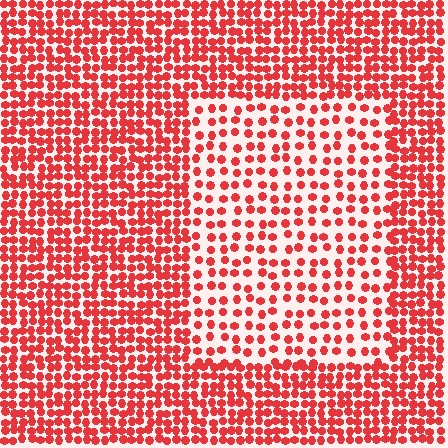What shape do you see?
I see a rectangle.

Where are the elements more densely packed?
The elements are more densely packed outside the rectangle boundary.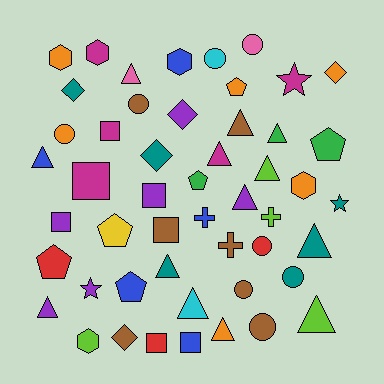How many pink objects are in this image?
There are 2 pink objects.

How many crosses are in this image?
There are 3 crosses.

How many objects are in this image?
There are 50 objects.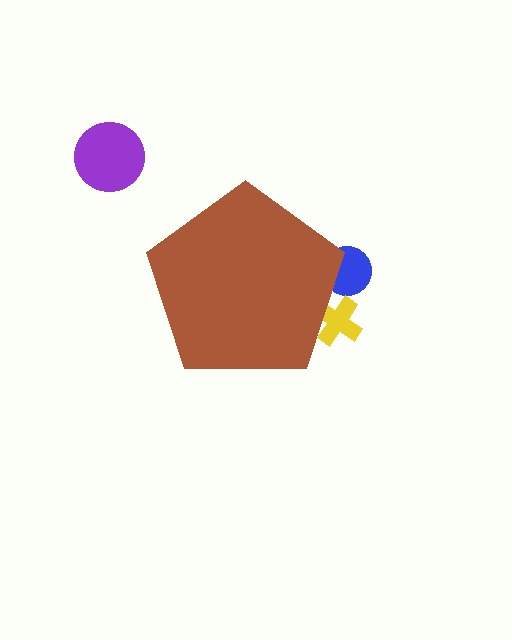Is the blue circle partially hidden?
Yes, the blue circle is partially hidden behind the brown pentagon.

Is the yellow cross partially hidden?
Yes, the yellow cross is partially hidden behind the brown pentagon.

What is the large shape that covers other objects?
A brown pentagon.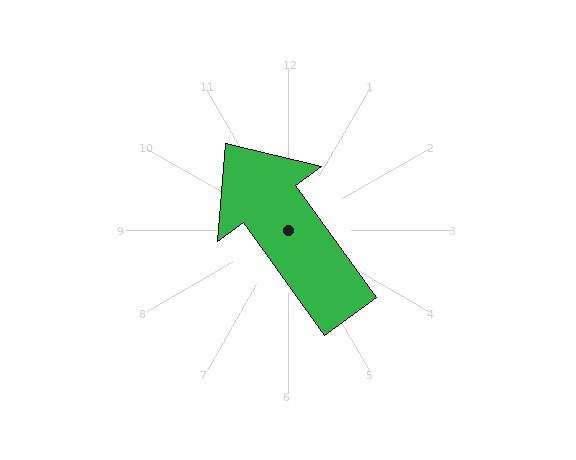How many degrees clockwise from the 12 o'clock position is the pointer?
Approximately 324 degrees.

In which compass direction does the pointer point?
Northwest.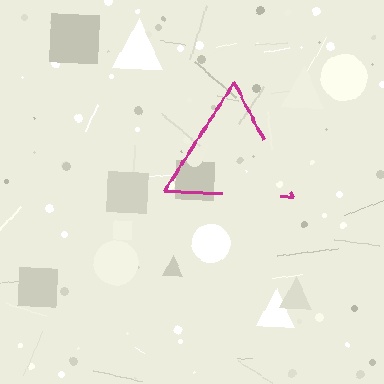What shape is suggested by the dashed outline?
The dashed outline suggests a triangle.